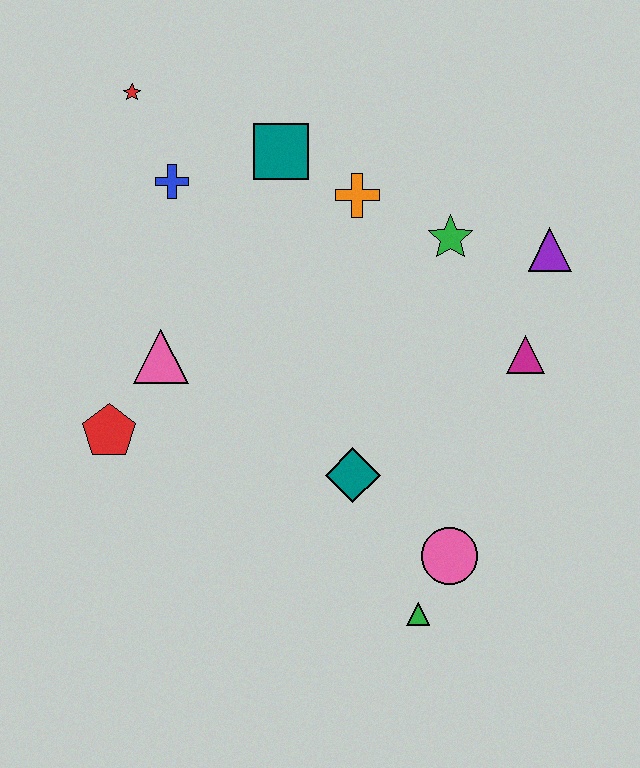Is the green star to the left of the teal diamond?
No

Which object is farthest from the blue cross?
The green triangle is farthest from the blue cross.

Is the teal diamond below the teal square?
Yes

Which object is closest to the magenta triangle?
The purple triangle is closest to the magenta triangle.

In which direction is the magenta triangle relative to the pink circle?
The magenta triangle is above the pink circle.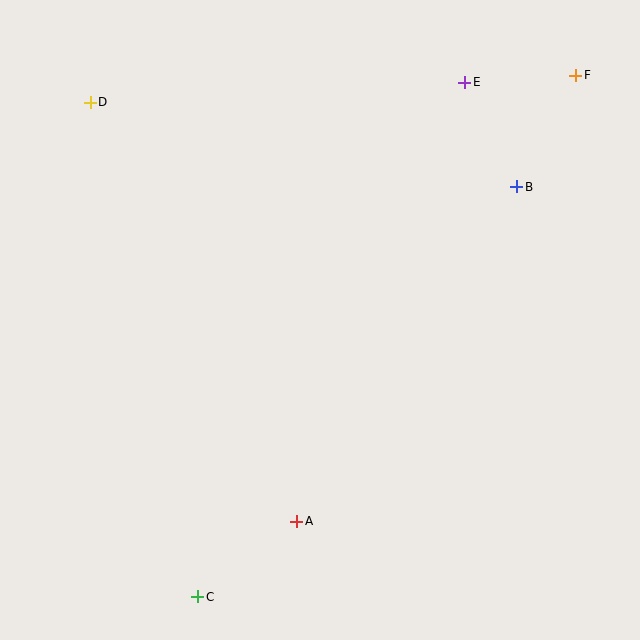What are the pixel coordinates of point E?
Point E is at (465, 82).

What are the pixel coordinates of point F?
Point F is at (576, 75).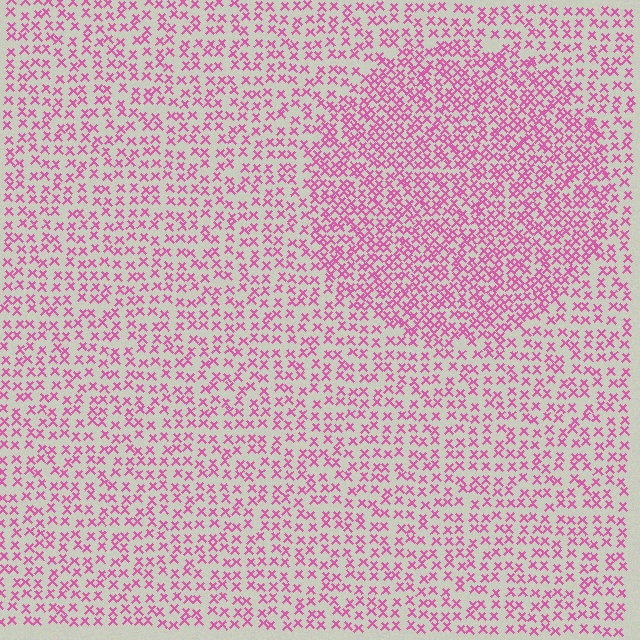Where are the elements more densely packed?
The elements are more densely packed inside the circle boundary.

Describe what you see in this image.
The image contains small pink elements arranged at two different densities. A circle-shaped region is visible where the elements are more densely packed than the surrounding area.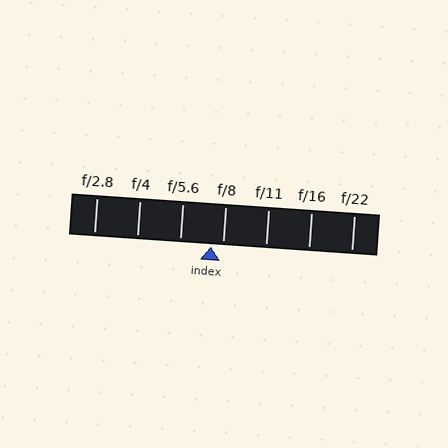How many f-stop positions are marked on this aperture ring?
There are 7 f-stop positions marked.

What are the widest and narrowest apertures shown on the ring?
The widest aperture shown is f/2.8 and the narrowest is f/22.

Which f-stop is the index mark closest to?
The index mark is closest to f/8.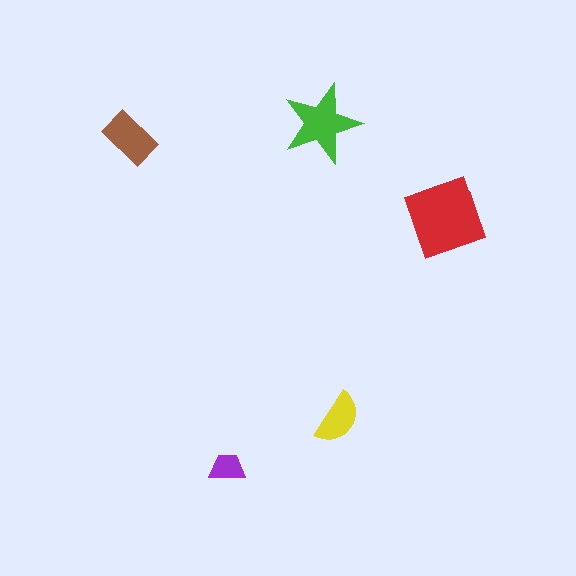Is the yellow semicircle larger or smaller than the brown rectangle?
Smaller.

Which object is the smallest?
The purple trapezoid.